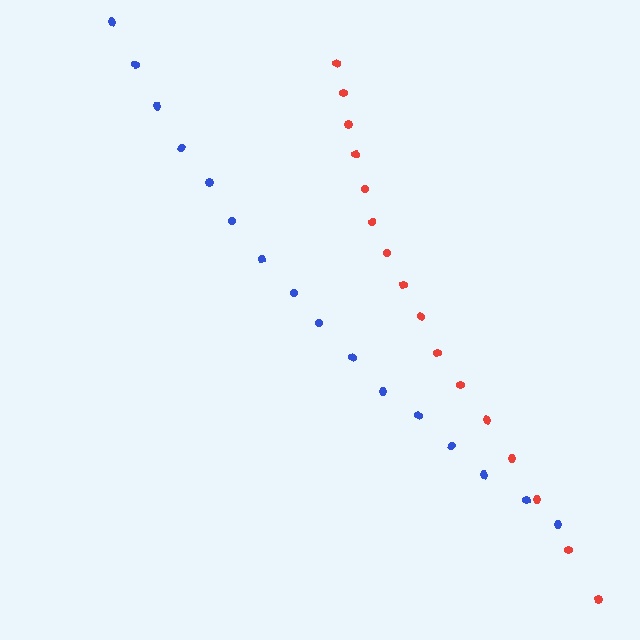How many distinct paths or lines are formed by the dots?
There are 2 distinct paths.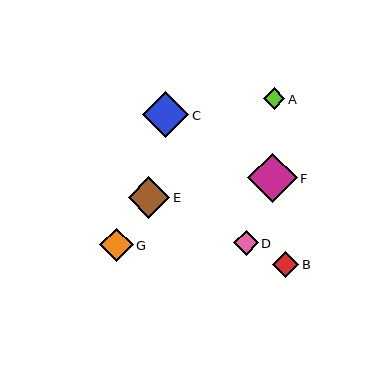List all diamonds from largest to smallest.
From largest to smallest: F, C, E, G, B, D, A.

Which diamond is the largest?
Diamond F is the largest with a size of approximately 49 pixels.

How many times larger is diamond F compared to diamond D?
Diamond F is approximately 2.0 times the size of diamond D.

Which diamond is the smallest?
Diamond A is the smallest with a size of approximately 22 pixels.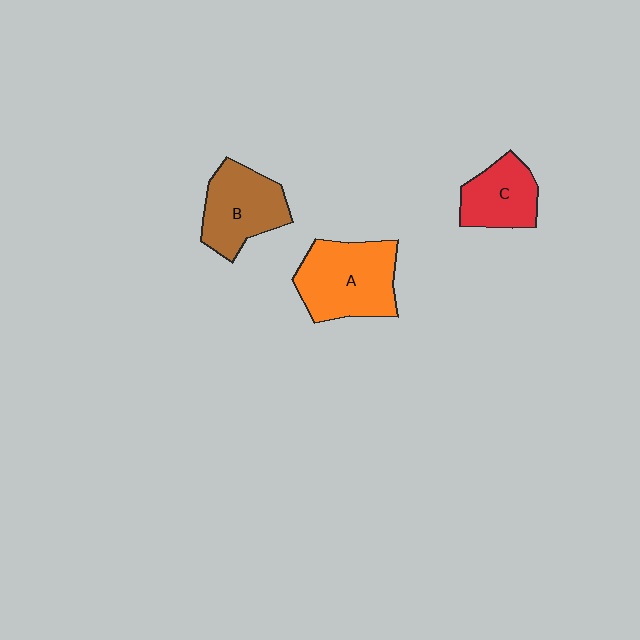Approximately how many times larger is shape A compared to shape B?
Approximately 1.2 times.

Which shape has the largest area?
Shape A (orange).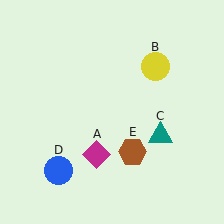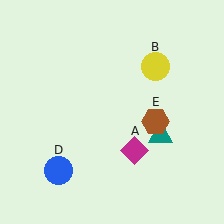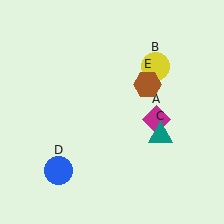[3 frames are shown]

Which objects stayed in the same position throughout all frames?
Yellow circle (object B) and teal triangle (object C) and blue circle (object D) remained stationary.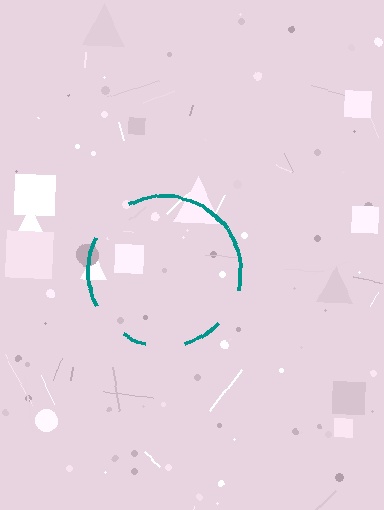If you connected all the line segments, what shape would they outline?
They would outline a circle.